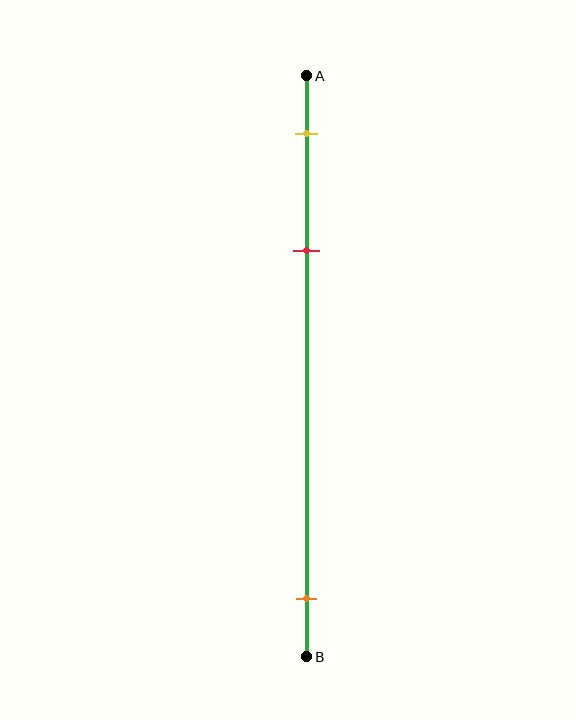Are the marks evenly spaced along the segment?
No, the marks are not evenly spaced.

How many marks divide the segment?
There are 3 marks dividing the segment.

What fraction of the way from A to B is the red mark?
The red mark is approximately 30% (0.3) of the way from A to B.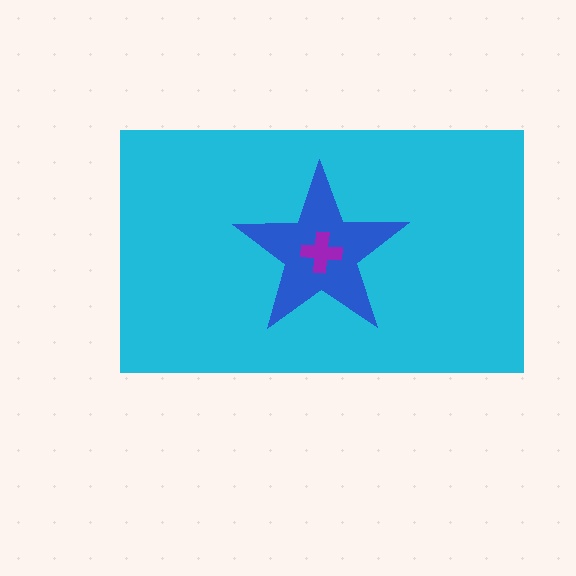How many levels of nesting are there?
3.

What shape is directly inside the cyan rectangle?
The blue star.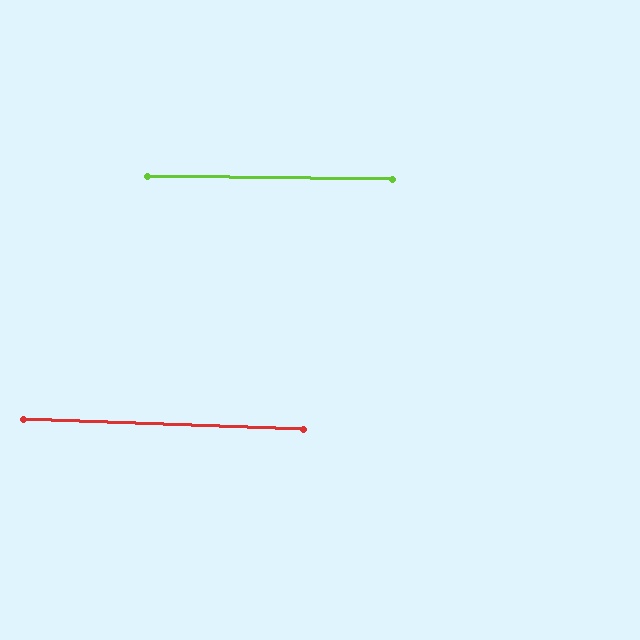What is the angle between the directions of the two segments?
Approximately 2 degrees.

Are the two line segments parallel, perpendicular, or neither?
Parallel — their directions differ by only 1.5°.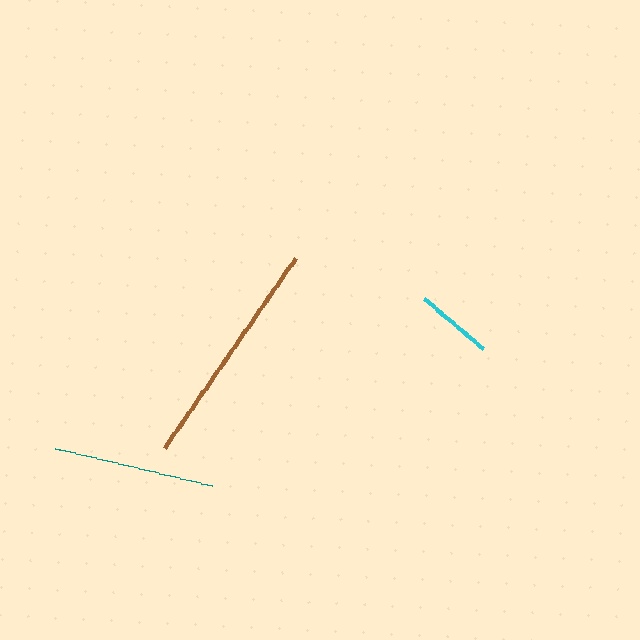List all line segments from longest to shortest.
From longest to shortest: brown, teal, cyan.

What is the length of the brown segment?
The brown segment is approximately 232 pixels long.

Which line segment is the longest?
The brown line is the longest at approximately 232 pixels.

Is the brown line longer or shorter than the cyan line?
The brown line is longer than the cyan line.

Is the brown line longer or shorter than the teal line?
The brown line is longer than the teal line.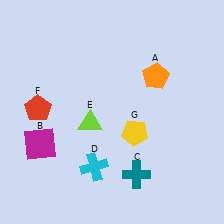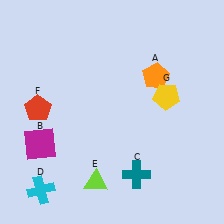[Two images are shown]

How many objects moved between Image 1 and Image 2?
3 objects moved between the two images.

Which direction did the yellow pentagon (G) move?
The yellow pentagon (G) moved up.